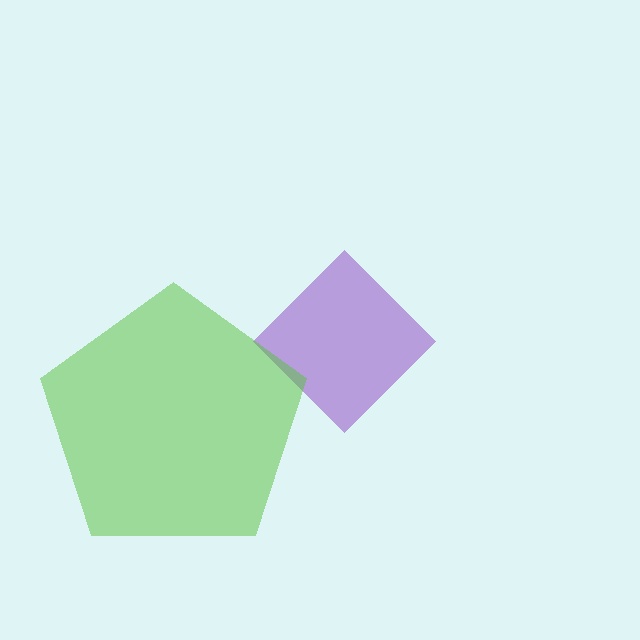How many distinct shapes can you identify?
There are 2 distinct shapes: a purple diamond, a lime pentagon.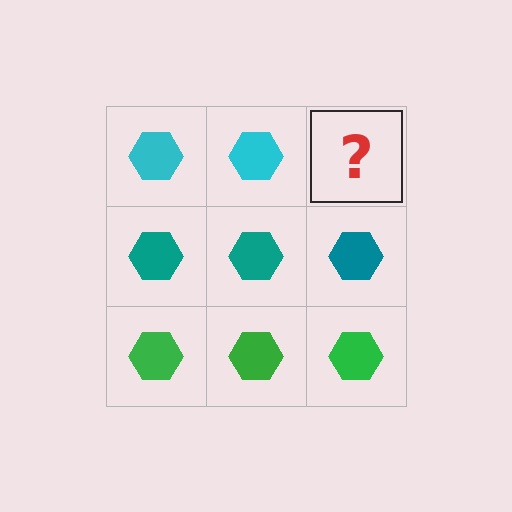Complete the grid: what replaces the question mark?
The question mark should be replaced with a cyan hexagon.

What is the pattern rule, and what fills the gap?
The rule is that each row has a consistent color. The gap should be filled with a cyan hexagon.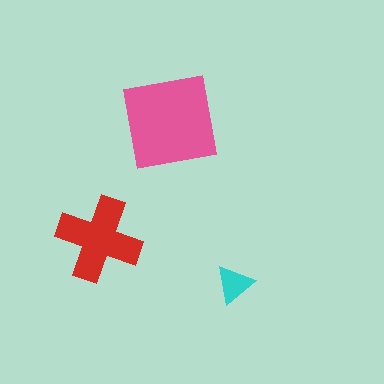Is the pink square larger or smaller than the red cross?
Larger.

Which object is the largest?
The pink square.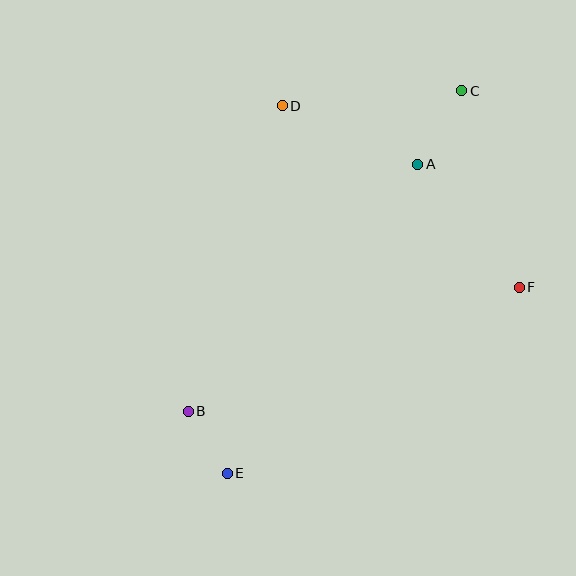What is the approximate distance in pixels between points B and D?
The distance between B and D is approximately 319 pixels.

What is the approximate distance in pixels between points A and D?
The distance between A and D is approximately 148 pixels.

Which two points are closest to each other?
Points B and E are closest to each other.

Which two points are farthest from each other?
Points C and E are farthest from each other.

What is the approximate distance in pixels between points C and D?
The distance between C and D is approximately 180 pixels.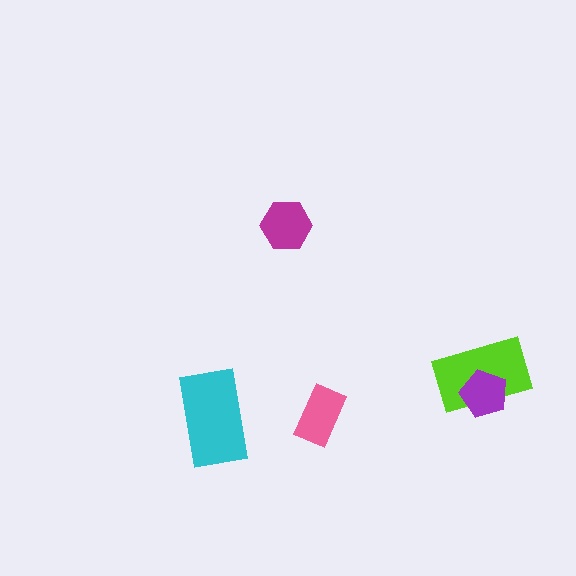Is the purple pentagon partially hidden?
No, no other shape covers it.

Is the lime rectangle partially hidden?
Yes, it is partially covered by another shape.